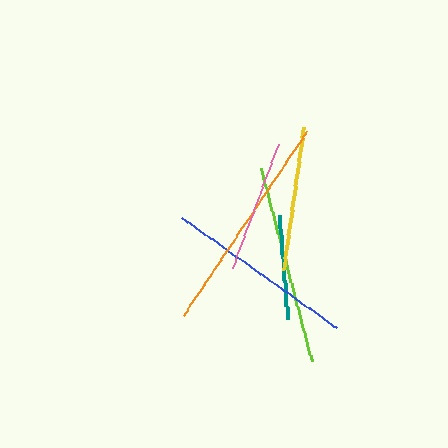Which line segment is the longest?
The orange line is the longest at approximately 222 pixels.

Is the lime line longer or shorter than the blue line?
The lime line is longer than the blue line.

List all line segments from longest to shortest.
From longest to shortest: orange, lime, blue, yellow, pink, teal.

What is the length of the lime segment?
The lime segment is approximately 200 pixels long.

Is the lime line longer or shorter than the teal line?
The lime line is longer than the teal line.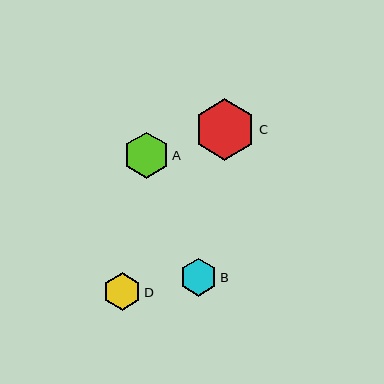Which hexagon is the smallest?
Hexagon B is the smallest with a size of approximately 38 pixels.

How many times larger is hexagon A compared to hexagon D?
Hexagon A is approximately 1.2 times the size of hexagon D.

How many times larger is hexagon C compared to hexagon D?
Hexagon C is approximately 1.6 times the size of hexagon D.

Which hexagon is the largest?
Hexagon C is the largest with a size of approximately 62 pixels.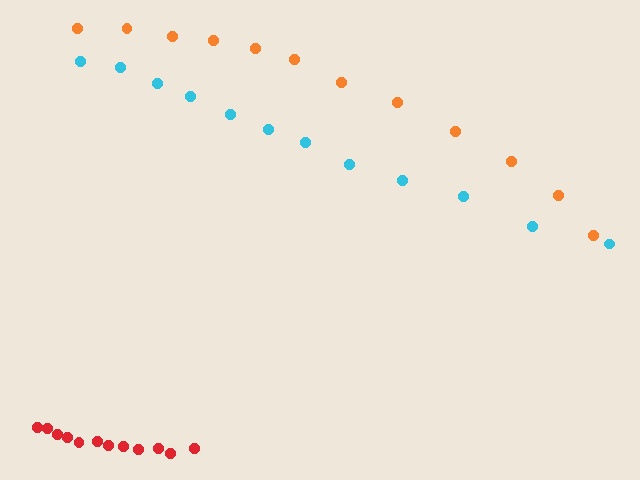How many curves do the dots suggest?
There are 3 distinct paths.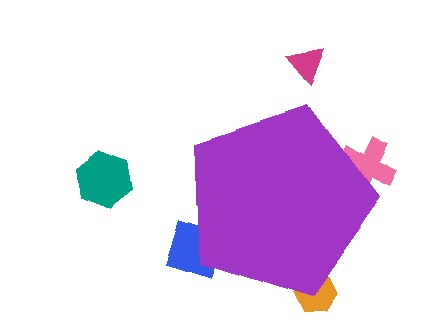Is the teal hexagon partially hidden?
No, the teal hexagon is fully visible.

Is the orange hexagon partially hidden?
Yes, the orange hexagon is partially hidden behind the purple pentagon.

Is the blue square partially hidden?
Yes, the blue square is partially hidden behind the purple pentagon.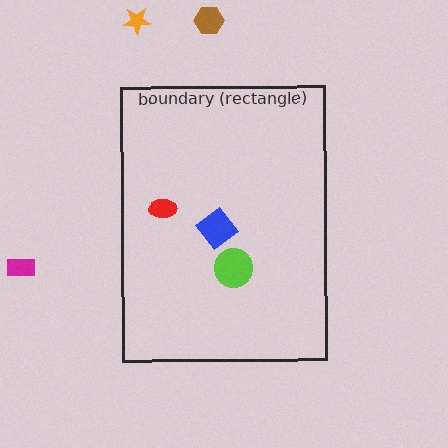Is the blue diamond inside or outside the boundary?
Inside.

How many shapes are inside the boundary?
3 inside, 3 outside.